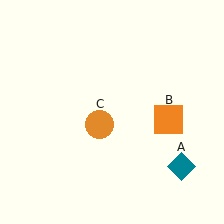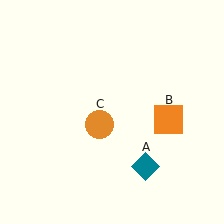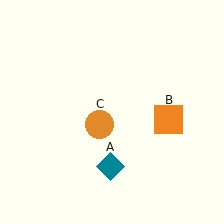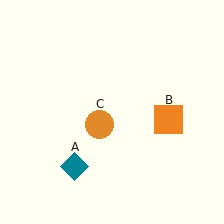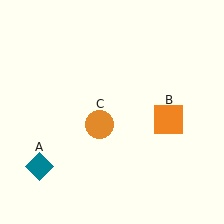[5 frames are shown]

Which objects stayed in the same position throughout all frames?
Orange square (object B) and orange circle (object C) remained stationary.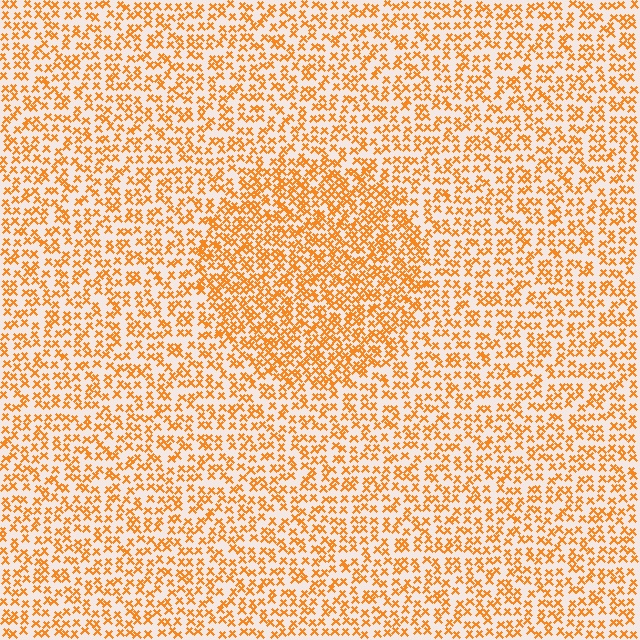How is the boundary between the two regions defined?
The boundary is defined by a change in element density (approximately 1.7x ratio). All elements are the same color, size, and shape.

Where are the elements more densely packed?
The elements are more densely packed inside the circle boundary.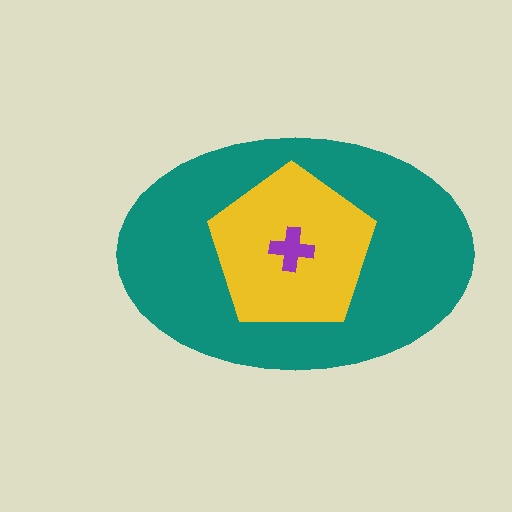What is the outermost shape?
The teal ellipse.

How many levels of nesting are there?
3.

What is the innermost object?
The purple cross.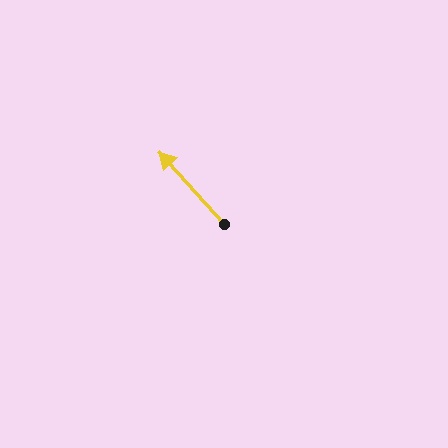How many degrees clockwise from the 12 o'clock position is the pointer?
Approximately 318 degrees.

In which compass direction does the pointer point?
Northwest.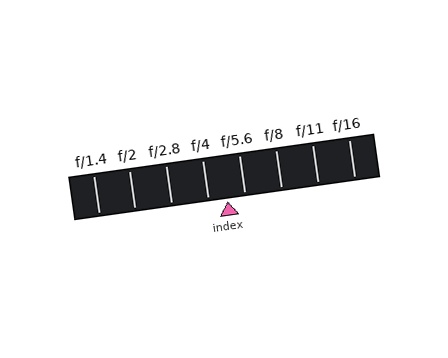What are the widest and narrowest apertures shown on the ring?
The widest aperture shown is f/1.4 and the narrowest is f/16.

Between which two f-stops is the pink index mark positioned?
The index mark is between f/4 and f/5.6.